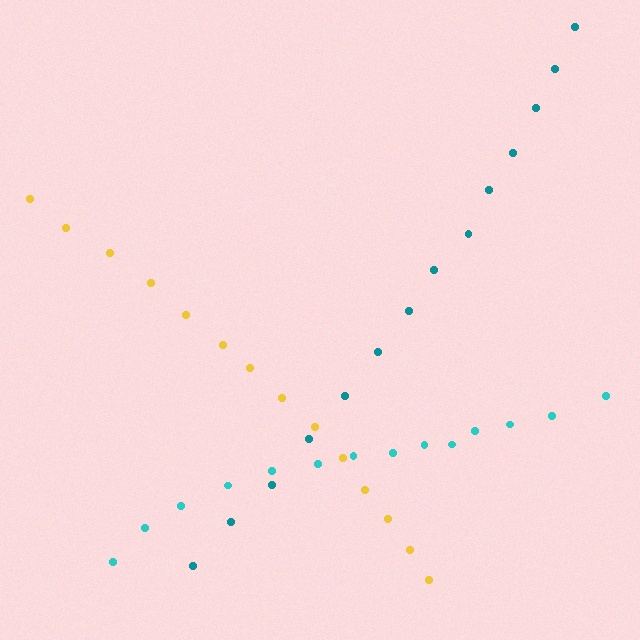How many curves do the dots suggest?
There are 3 distinct paths.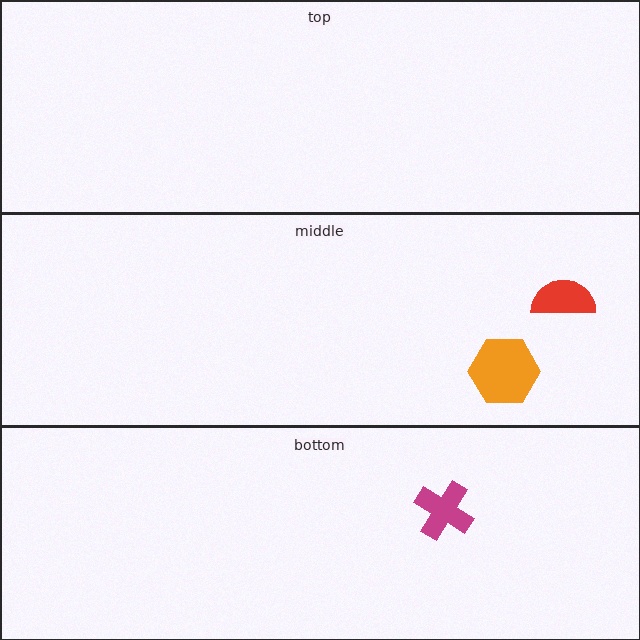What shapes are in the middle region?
The orange hexagon, the red semicircle.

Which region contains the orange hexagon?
The middle region.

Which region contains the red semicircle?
The middle region.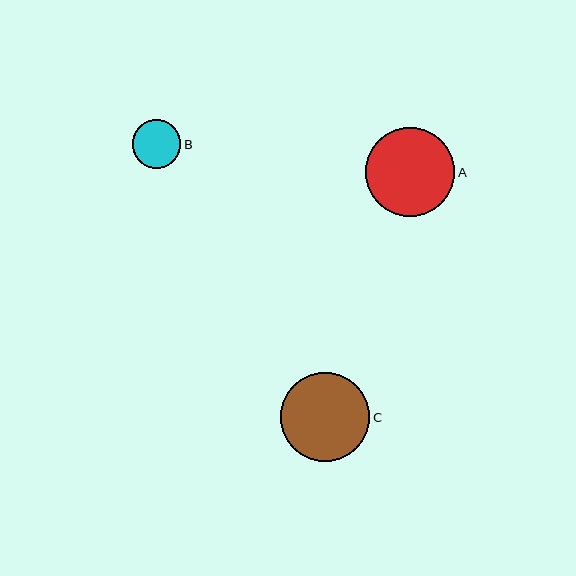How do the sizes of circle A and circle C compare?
Circle A and circle C are approximately the same size.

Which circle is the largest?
Circle A is the largest with a size of approximately 89 pixels.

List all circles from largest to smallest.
From largest to smallest: A, C, B.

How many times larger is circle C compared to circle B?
Circle C is approximately 1.8 times the size of circle B.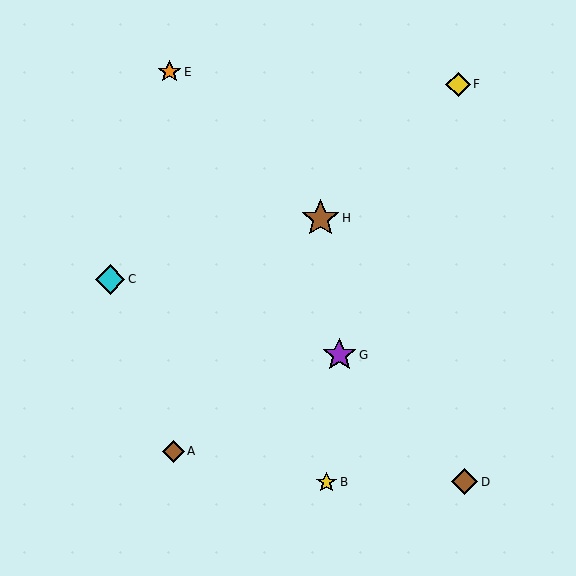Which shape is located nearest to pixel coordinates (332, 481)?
The yellow star (labeled B) at (327, 482) is nearest to that location.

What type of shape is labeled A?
Shape A is a brown diamond.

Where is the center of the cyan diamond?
The center of the cyan diamond is at (110, 279).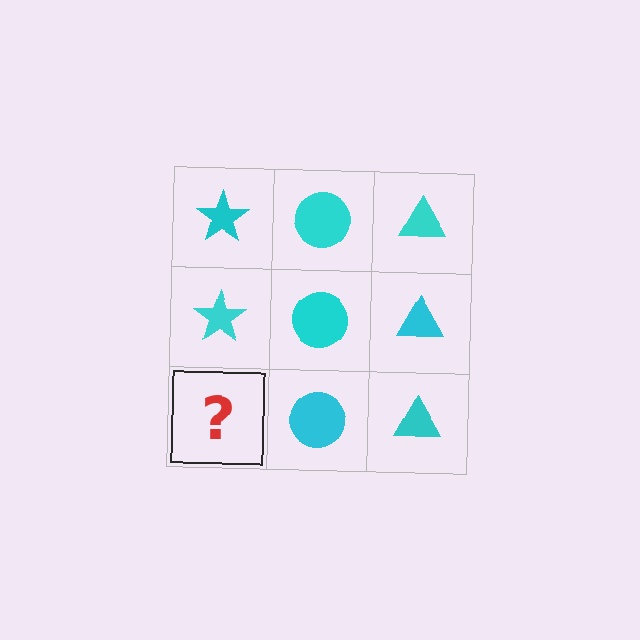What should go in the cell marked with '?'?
The missing cell should contain a cyan star.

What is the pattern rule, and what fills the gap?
The rule is that each column has a consistent shape. The gap should be filled with a cyan star.